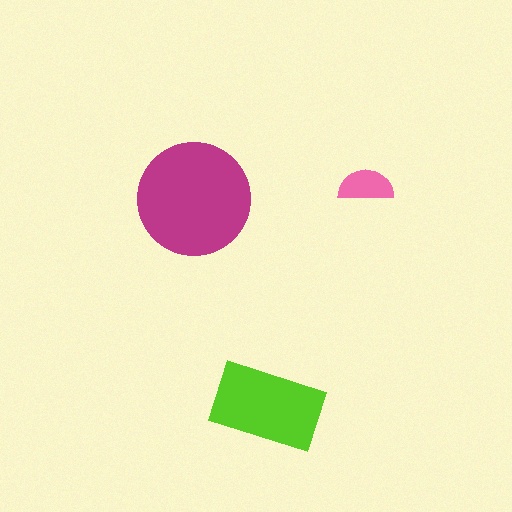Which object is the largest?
The magenta circle.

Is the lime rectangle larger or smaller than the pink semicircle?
Larger.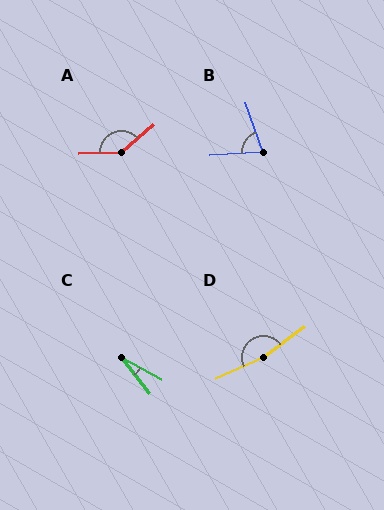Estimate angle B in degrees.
Approximately 74 degrees.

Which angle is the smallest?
C, at approximately 23 degrees.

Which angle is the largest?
D, at approximately 168 degrees.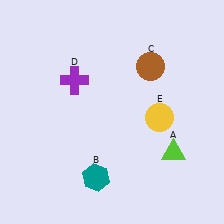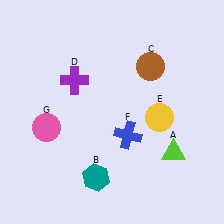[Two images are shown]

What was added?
A blue cross (F), a pink circle (G) were added in Image 2.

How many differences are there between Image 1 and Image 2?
There are 2 differences between the two images.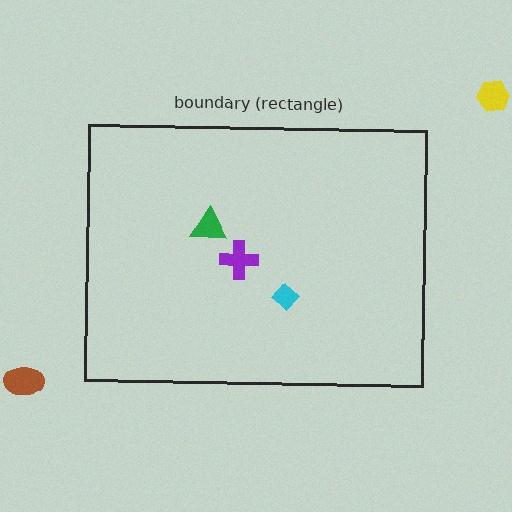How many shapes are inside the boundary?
3 inside, 2 outside.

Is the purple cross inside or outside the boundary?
Inside.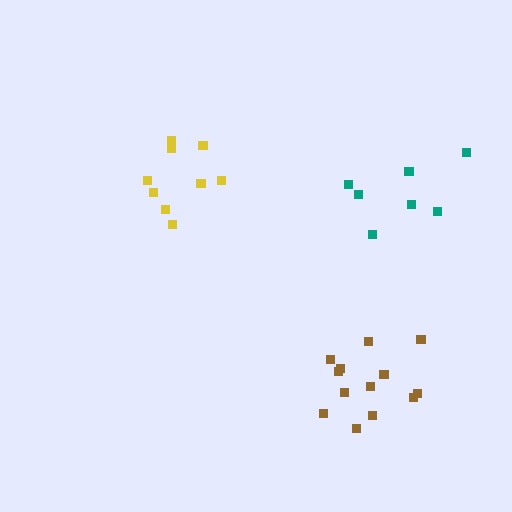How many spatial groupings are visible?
There are 3 spatial groupings.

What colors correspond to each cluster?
The clusters are colored: teal, brown, yellow.